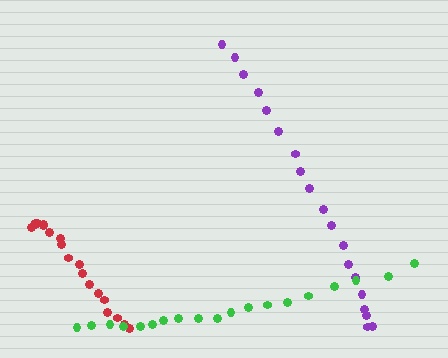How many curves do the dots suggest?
There are 3 distinct paths.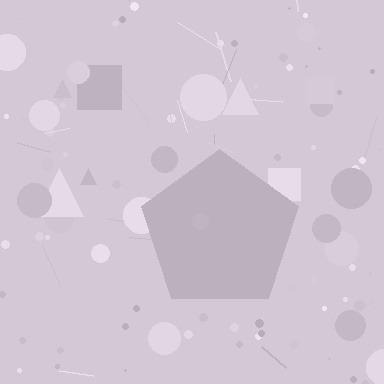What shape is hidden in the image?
A pentagon is hidden in the image.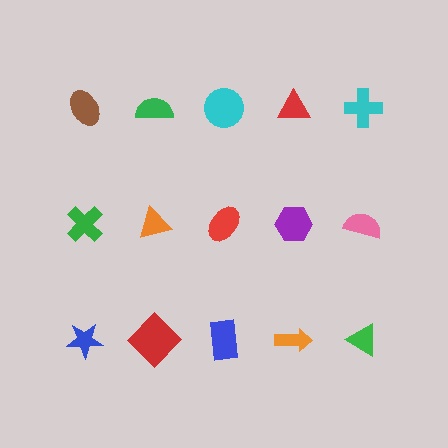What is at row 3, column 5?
A green triangle.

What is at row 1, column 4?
A red triangle.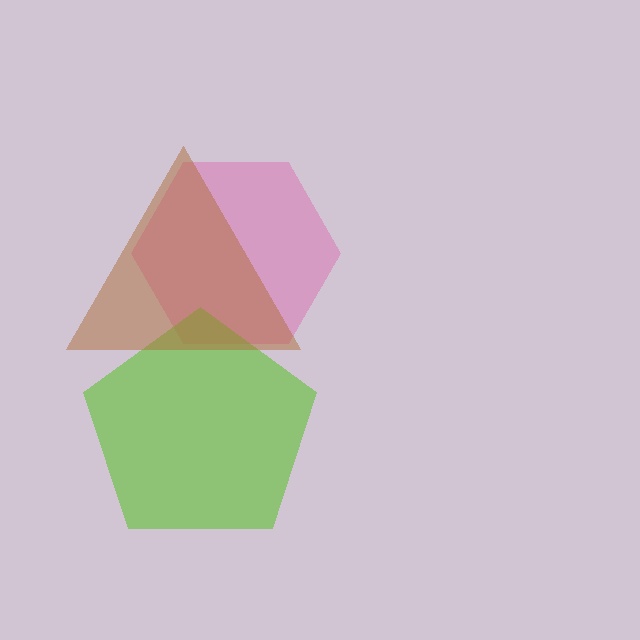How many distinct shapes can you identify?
There are 3 distinct shapes: a pink hexagon, a lime pentagon, a brown triangle.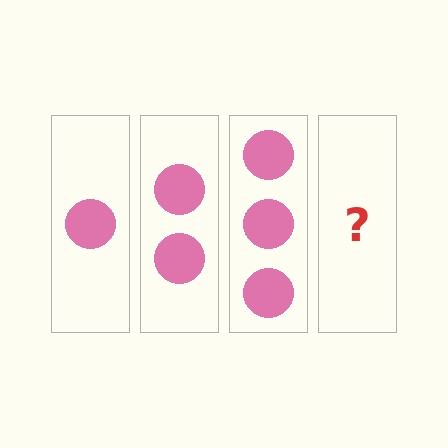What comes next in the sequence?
The next element should be 4 circles.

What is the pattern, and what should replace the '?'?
The pattern is that each step adds one more circle. The '?' should be 4 circles.